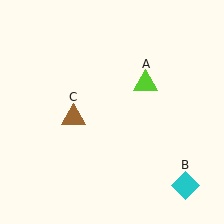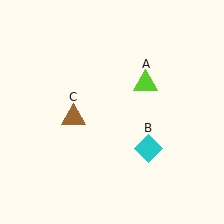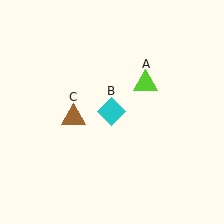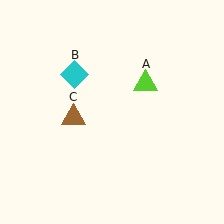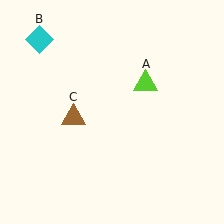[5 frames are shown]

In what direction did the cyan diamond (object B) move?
The cyan diamond (object B) moved up and to the left.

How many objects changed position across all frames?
1 object changed position: cyan diamond (object B).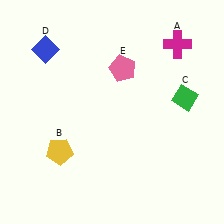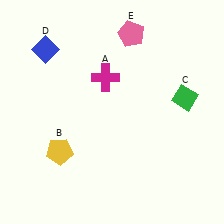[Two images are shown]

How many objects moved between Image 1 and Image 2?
2 objects moved between the two images.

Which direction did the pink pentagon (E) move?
The pink pentagon (E) moved up.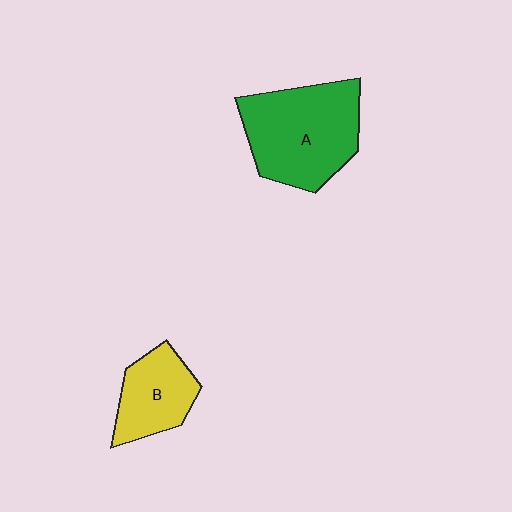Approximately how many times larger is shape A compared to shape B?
Approximately 1.8 times.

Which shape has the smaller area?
Shape B (yellow).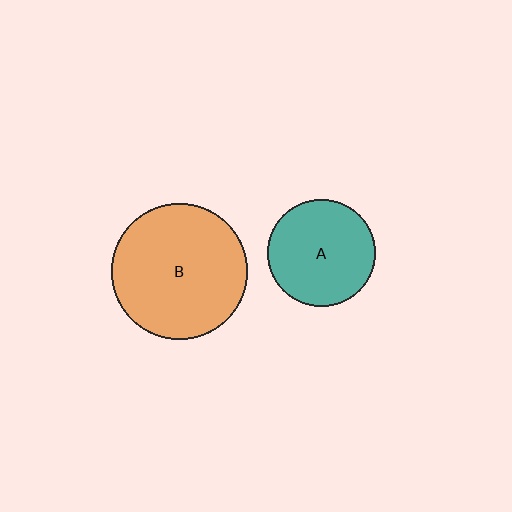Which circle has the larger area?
Circle B (orange).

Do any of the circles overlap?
No, none of the circles overlap.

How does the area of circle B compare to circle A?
Approximately 1.6 times.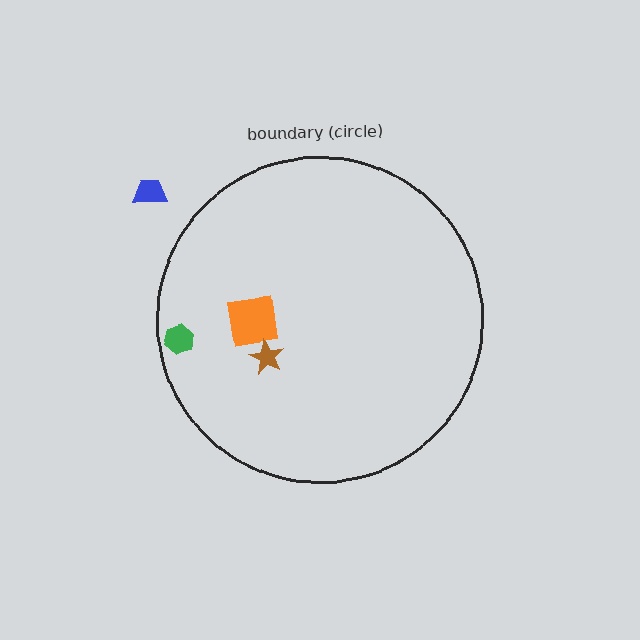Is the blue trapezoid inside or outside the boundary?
Outside.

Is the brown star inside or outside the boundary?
Inside.